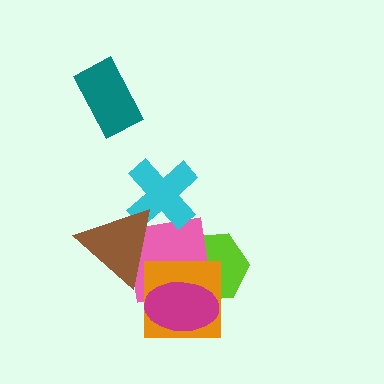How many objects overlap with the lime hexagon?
3 objects overlap with the lime hexagon.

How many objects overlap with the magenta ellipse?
3 objects overlap with the magenta ellipse.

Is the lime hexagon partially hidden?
Yes, it is partially covered by another shape.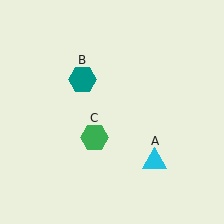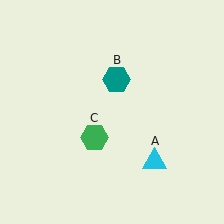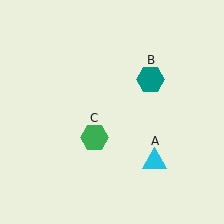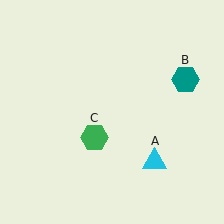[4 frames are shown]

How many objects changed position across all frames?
1 object changed position: teal hexagon (object B).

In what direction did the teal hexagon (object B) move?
The teal hexagon (object B) moved right.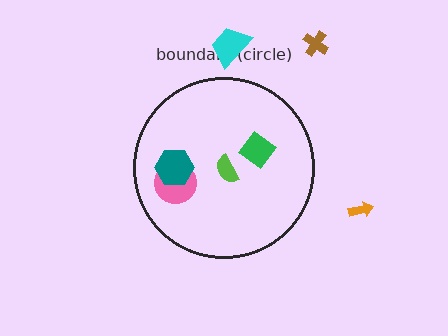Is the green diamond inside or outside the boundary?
Inside.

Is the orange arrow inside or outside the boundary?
Outside.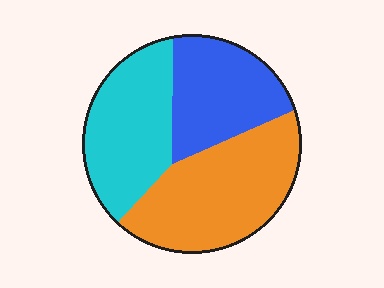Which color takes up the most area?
Orange, at roughly 40%.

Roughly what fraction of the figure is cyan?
Cyan takes up about one third (1/3) of the figure.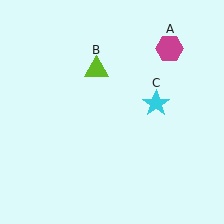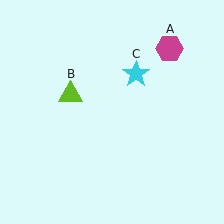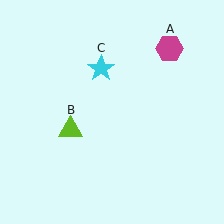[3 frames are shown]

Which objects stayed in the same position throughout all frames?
Magenta hexagon (object A) remained stationary.